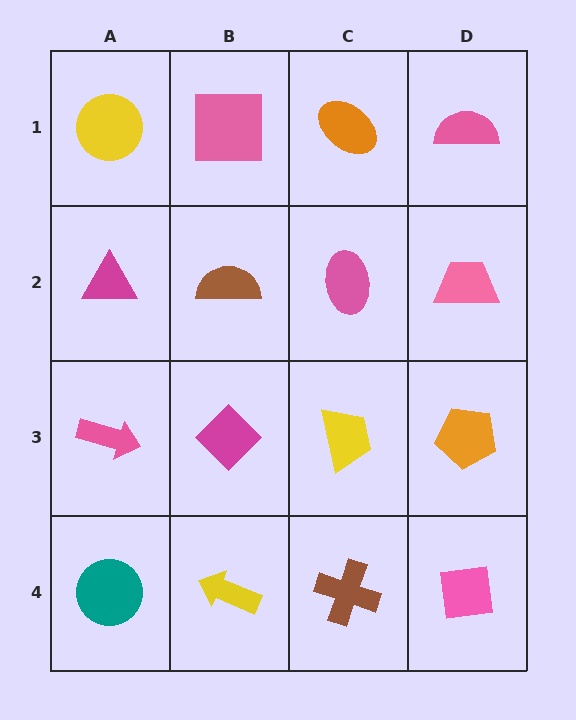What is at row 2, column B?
A brown semicircle.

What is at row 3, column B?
A magenta diamond.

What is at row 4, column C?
A brown cross.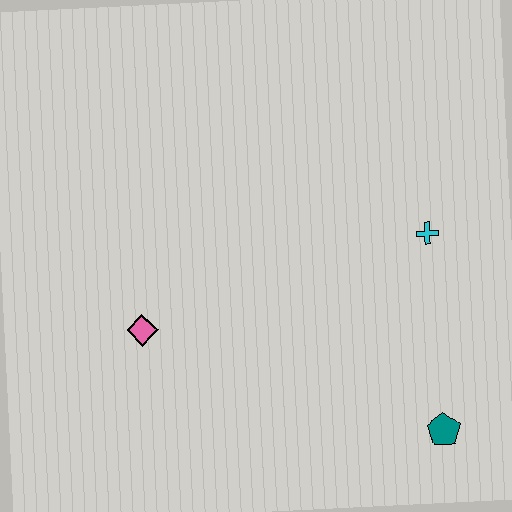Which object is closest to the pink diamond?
The cyan cross is closest to the pink diamond.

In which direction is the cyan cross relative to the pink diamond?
The cyan cross is to the right of the pink diamond.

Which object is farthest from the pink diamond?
The teal pentagon is farthest from the pink diamond.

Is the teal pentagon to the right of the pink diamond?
Yes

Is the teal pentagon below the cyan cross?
Yes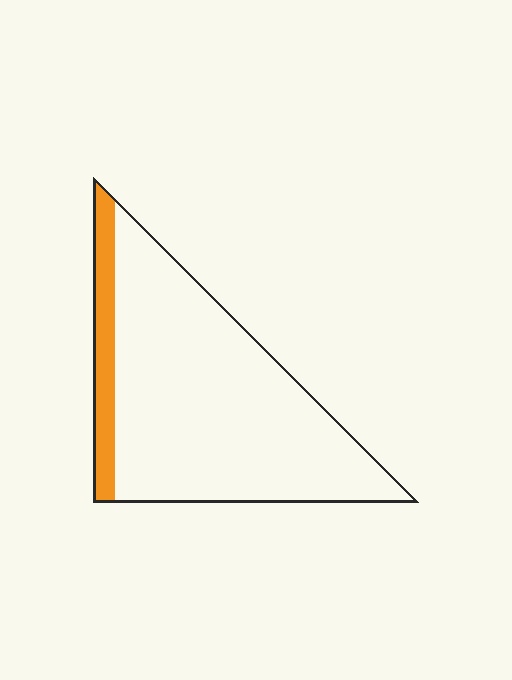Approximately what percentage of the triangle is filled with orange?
Approximately 15%.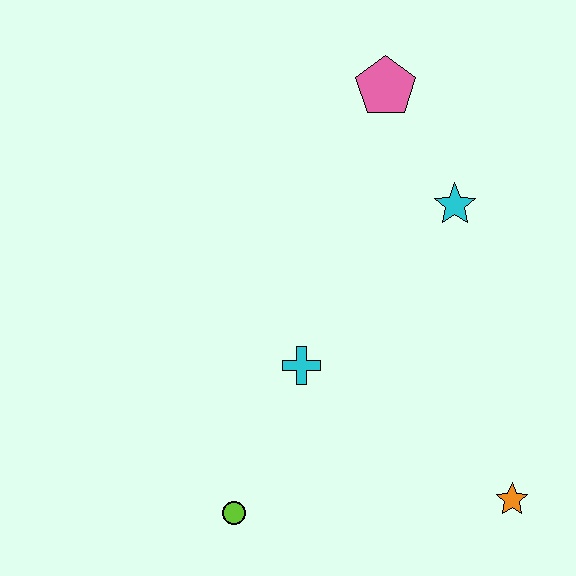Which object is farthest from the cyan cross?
The pink pentagon is farthest from the cyan cross.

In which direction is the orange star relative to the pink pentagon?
The orange star is below the pink pentagon.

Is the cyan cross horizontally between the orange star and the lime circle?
Yes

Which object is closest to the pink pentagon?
The cyan star is closest to the pink pentagon.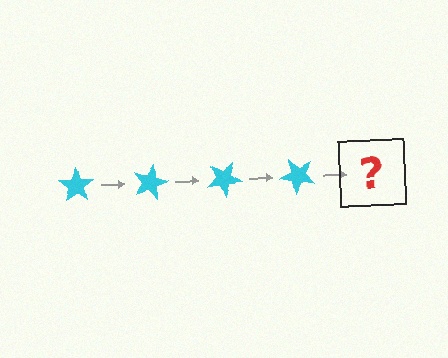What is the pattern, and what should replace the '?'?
The pattern is that the star rotates 15 degrees each step. The '?' should be a cyan star rotated 60 degrees.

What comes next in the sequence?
The next element should be a cyan star rotated 60 degrees.